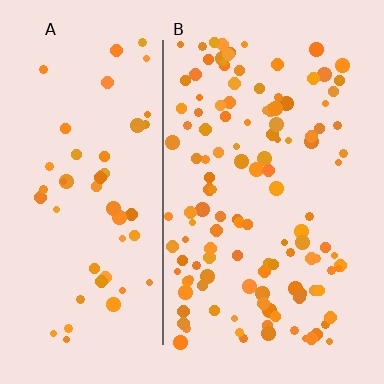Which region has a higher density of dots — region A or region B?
B (the right).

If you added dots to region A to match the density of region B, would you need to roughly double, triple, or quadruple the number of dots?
Approximately double.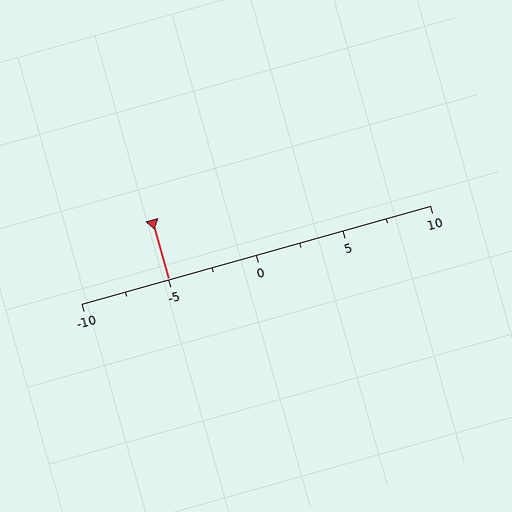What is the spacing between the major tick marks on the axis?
The major ticks are spaced 5 apart.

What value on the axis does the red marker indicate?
The marker indicates approximately -5.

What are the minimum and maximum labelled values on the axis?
The axis runs from -10 to 10.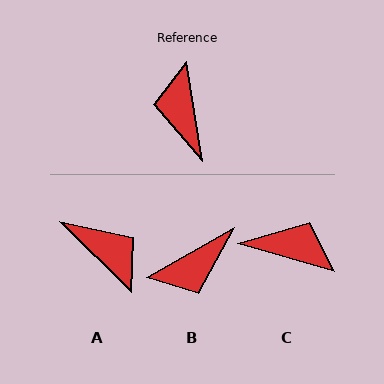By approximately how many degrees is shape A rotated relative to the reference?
Approximately 143 degrees clockwise.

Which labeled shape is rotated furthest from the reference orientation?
A, about 143 degrees away.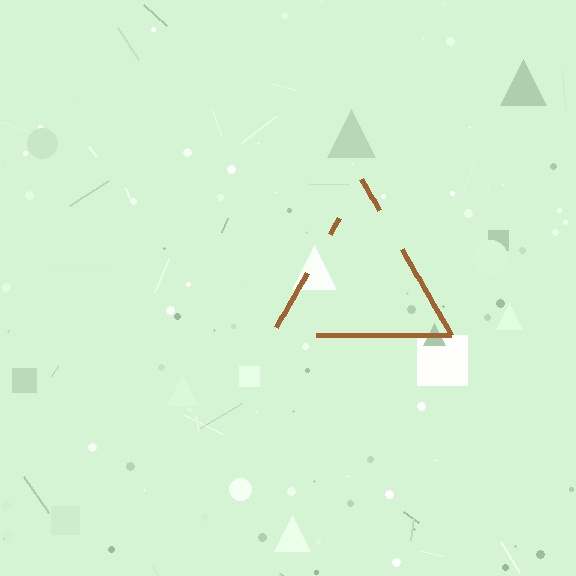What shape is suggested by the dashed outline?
The dashed outline suggests a triangle.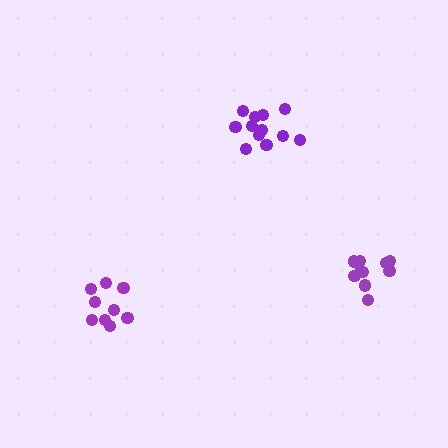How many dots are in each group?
Group 1: 12 dots, Group 2: 10 dots, Group 3: 9 dots (31 total).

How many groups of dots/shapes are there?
There are 3 groups.